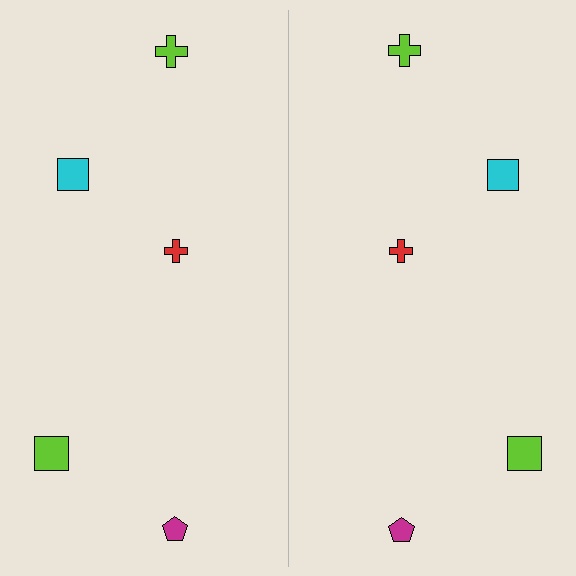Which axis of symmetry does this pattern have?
The pattern has a vertical axis of symmetry running through the center of the image.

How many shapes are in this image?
There are 10 shapes in this image.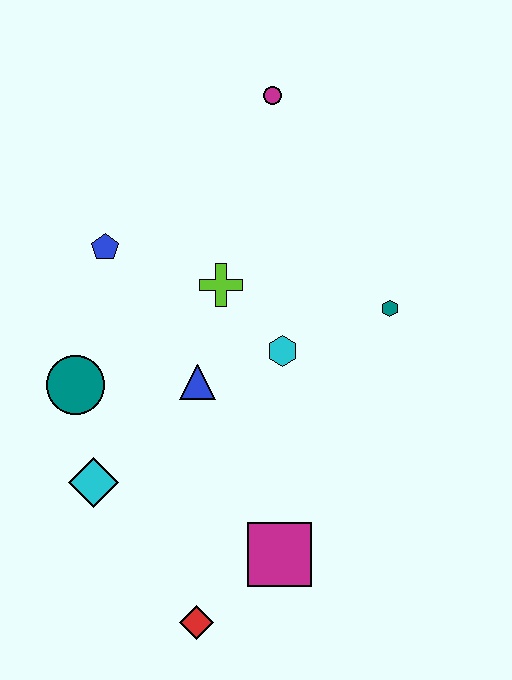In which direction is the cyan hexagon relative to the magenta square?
The cyan hexagon is above the magenta square.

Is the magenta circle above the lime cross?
Yes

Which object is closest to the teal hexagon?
The cyan hexagon is closest to the teal hexagon.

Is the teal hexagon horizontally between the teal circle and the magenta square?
No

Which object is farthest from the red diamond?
The magenta circle is farthest from the red diamond.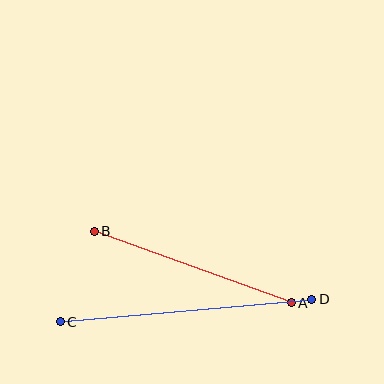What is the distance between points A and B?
The distance is approximately 209 pixels.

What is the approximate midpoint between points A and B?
The midpoint is at approximately (193, 267) pixels.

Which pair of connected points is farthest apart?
Points C and D are farthest apart.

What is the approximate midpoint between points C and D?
The midpoint is at approximately (186, 310) pixels.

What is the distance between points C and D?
The distance is approximately 252 pixels.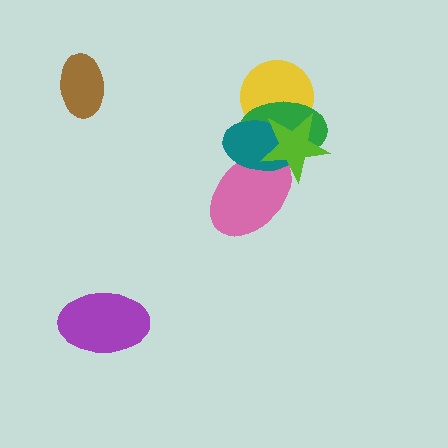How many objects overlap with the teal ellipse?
4 objects overlap with the teal ellipse.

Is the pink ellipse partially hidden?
Yes, it is partially covered by another shape.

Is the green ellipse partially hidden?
Yes, it is partially covered by another shape.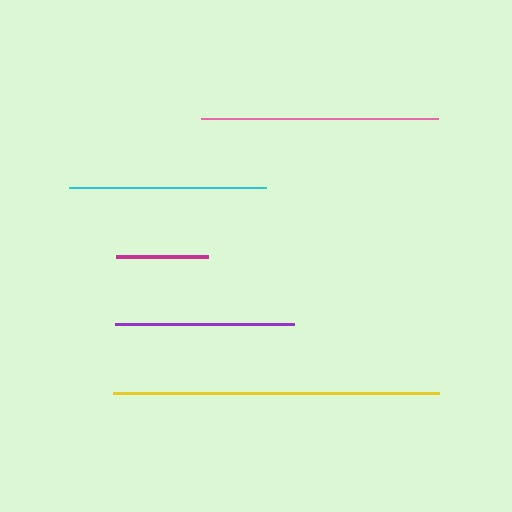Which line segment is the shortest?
The magenta line is the shortest at approximately 91 pixels.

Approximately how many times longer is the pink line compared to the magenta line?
The pink line is approximately 2.6 times the length of the magenta line.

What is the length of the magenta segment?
The magenta segment is approximately 91 pixels long.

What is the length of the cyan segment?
The cyan segment is approximately 197 pixels long.